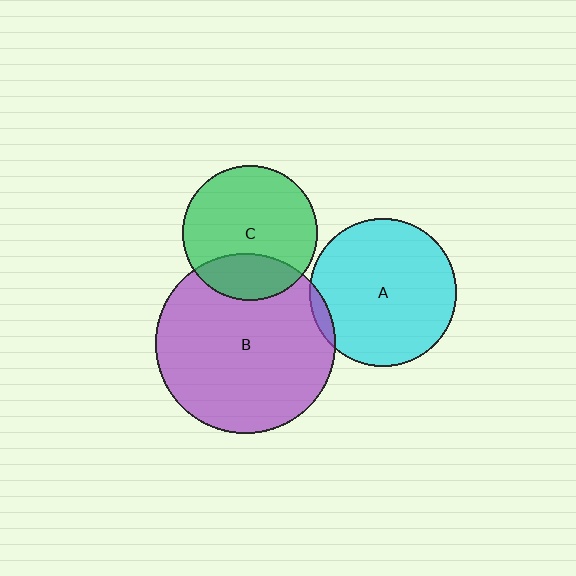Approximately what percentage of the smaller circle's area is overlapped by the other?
Approximately 5%.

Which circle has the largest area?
Circle B (purple).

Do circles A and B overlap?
Yes.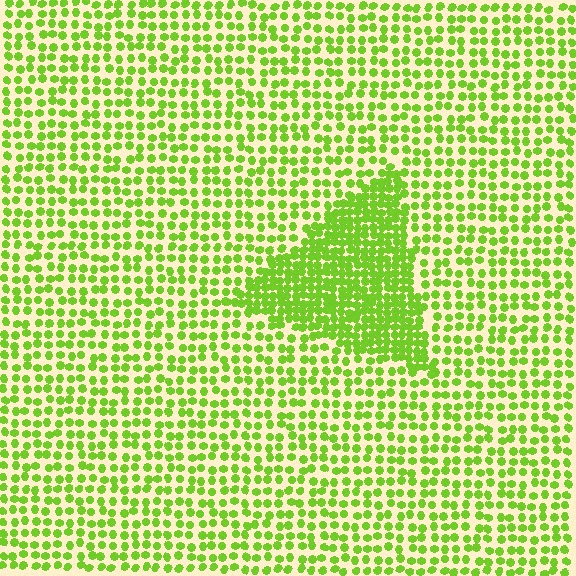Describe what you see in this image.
The image contains small lime elements arranged at two different densities. A triangle-shaped region is visible where the elements are more densely packed than the surrounding area.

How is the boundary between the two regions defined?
The boundary is defined by a change in element density (approximately 2.1x ratio). All elements are the same color, size, and shape.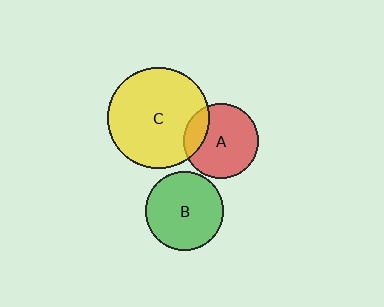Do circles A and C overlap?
Yes.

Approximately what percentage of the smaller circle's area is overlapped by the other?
Approximately 20%.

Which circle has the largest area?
Circle C (yellow).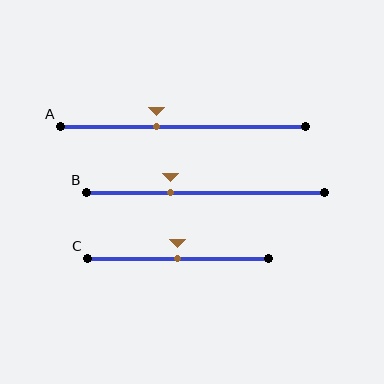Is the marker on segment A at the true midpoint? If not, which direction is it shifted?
No, the marker on segment A is shifted to the left by about 11% of the segment length.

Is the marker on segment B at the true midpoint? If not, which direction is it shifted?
No, the marker on segment B is shifted to the left by about 14% of the segment length.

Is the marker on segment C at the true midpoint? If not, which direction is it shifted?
Yes, the marker on segment C is at the true midpoint.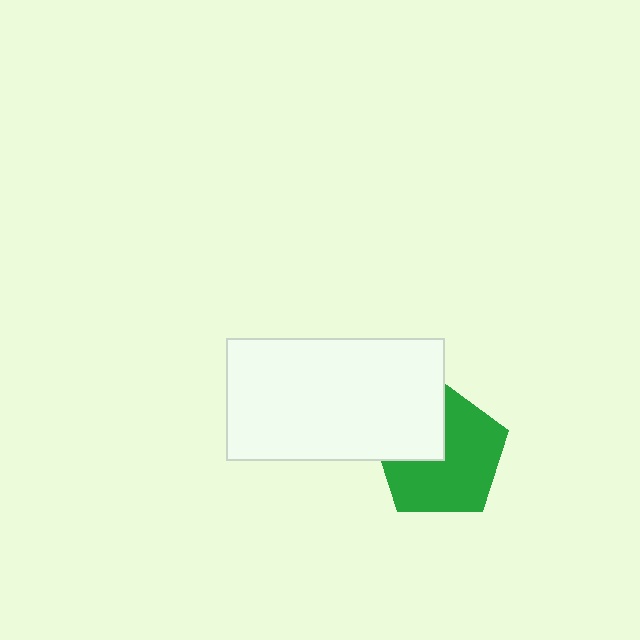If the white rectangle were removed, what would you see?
You would see the complete green pentagon.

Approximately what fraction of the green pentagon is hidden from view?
Roughly 33% of the green pentagon is hidden behind the white rectangle.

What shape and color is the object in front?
The object in front is a white rectangle.